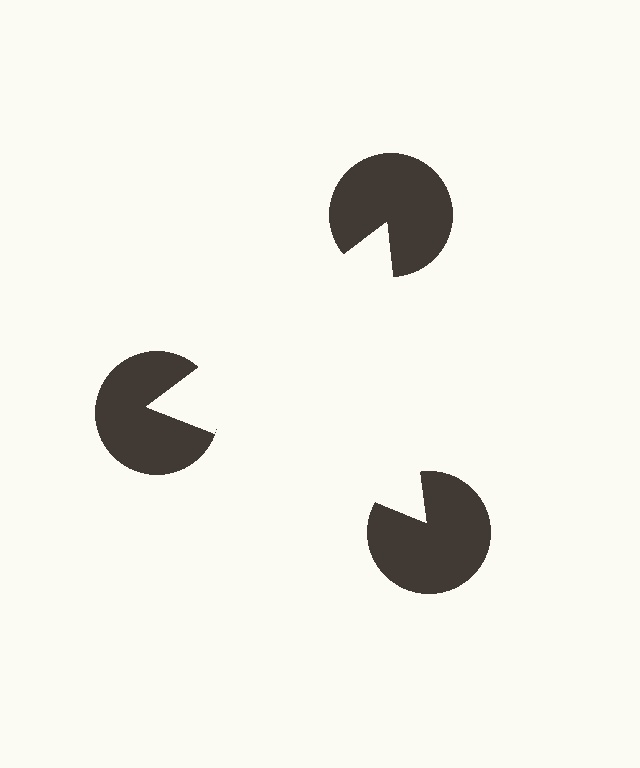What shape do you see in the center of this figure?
An illusory triangle — its edges are inferred from the aligned wedge cuts in the pac-man discs, not physically drawn.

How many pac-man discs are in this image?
There are 3 — one at each vertex of the illusory triangle.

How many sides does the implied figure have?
3 sides.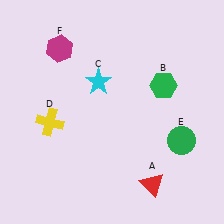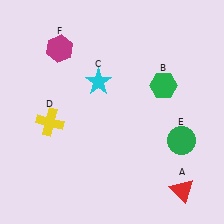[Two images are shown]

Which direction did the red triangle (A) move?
The red triangle (A) moved right.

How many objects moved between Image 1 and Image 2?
1 object moved between the two images.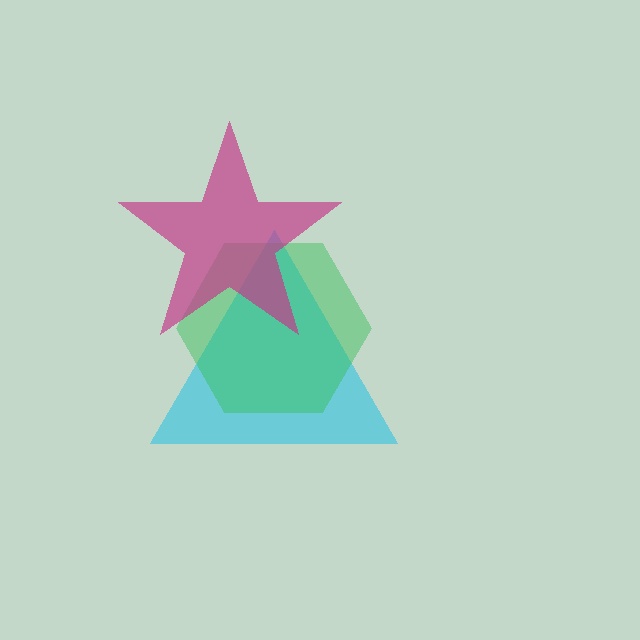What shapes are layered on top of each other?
The layered shapes are: a cyan triangle, a green hexagon, a magenta star.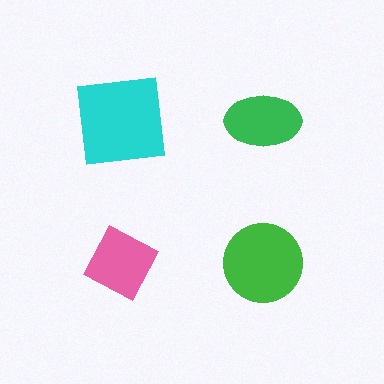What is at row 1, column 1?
A cyan square.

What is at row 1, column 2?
A green ellipse.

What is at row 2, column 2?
A green circle.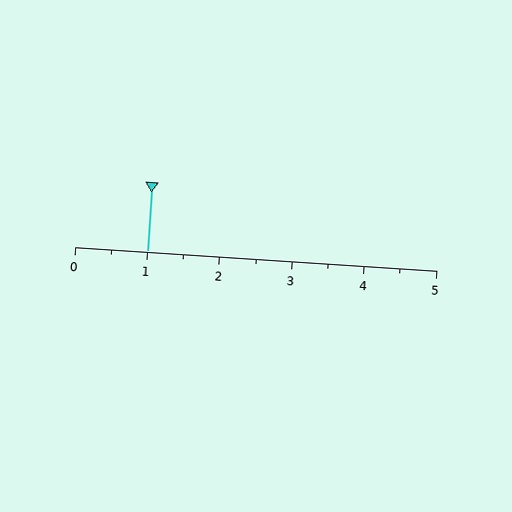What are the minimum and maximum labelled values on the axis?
The axis runs from 0 to 5.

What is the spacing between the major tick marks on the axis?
The major ticks are spaced 1 apart.